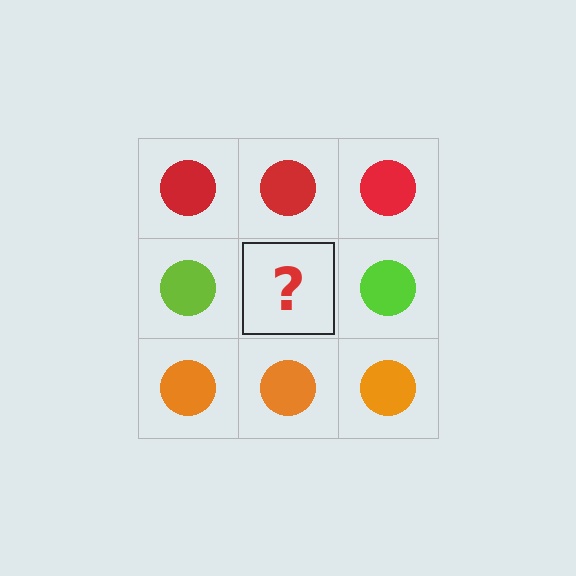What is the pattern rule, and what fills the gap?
The rule is that each row has a consistent color. The gap should be filled with a lime circle.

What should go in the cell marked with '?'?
The missing cell should contain a lime circle.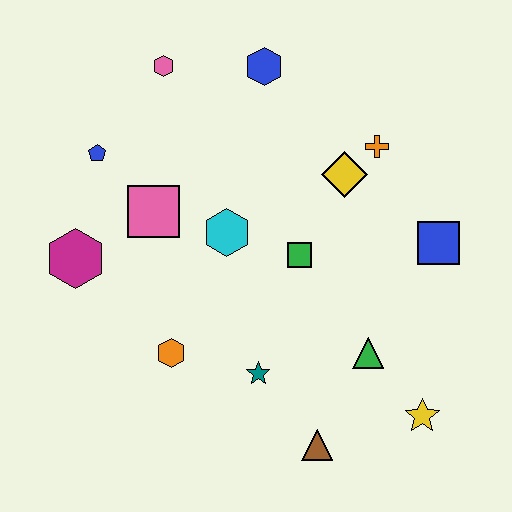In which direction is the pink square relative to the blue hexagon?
The pink square is below the blue hexagon.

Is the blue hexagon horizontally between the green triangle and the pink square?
Yes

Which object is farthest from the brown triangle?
The pink hexagon is farthest from the brown triangle.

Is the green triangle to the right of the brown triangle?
Yes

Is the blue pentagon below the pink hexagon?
Yes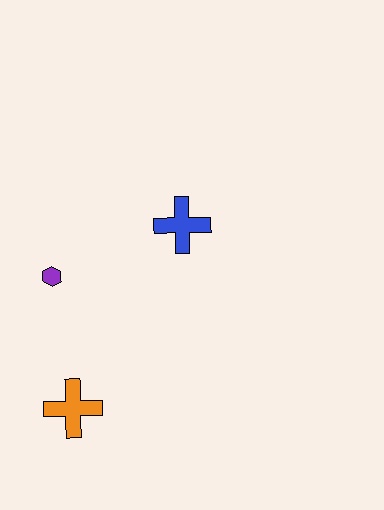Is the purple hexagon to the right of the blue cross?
No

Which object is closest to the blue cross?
The purple hexagon is closest to the blue cross.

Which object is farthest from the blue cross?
The orange cross is farthest from the blue cross.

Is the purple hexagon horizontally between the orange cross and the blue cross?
No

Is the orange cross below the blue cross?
Yes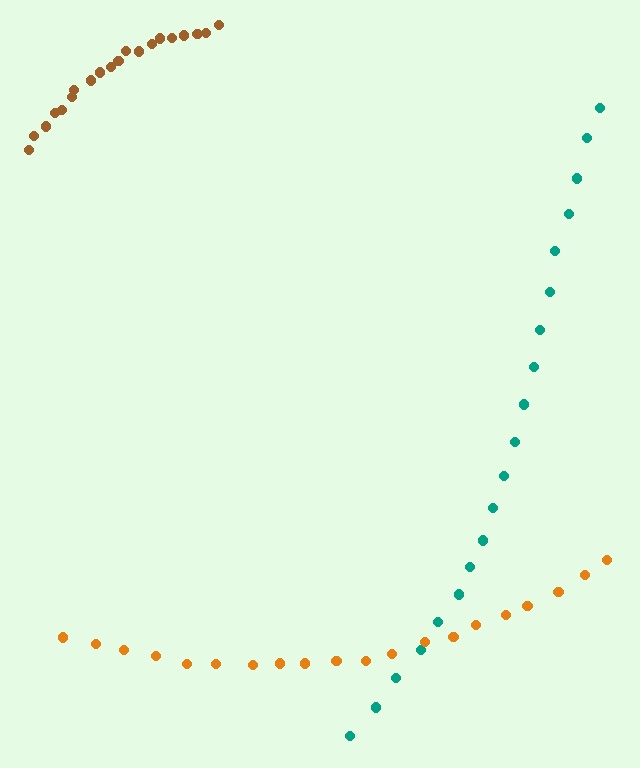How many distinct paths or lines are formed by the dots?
There are 3 distinct paths.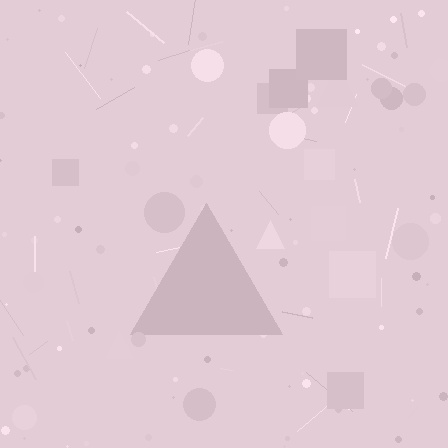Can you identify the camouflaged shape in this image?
The camouflaged shape is a triangle.